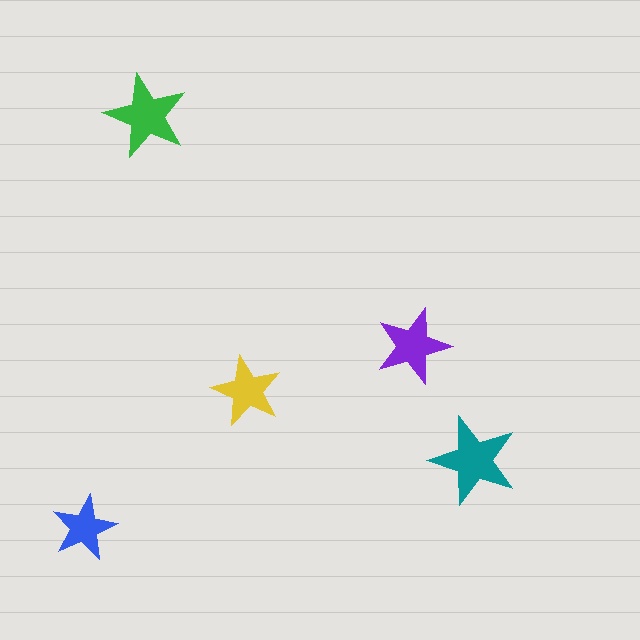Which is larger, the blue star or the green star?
The green one.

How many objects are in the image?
There are 5 objects in the image.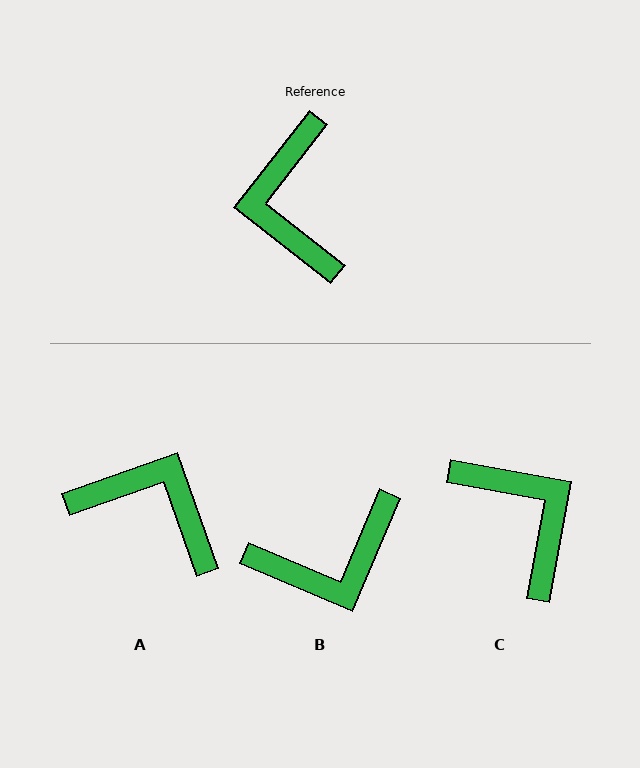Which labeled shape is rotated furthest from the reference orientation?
C, about 152 degrees away.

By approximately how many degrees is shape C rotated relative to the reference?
Approximately 152 degrees clockwise.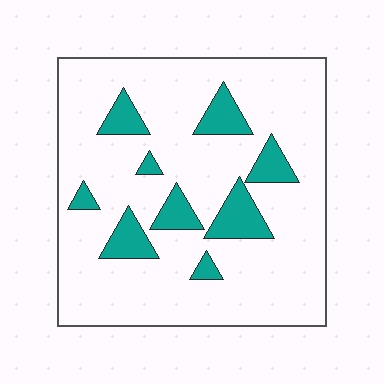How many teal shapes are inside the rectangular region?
9.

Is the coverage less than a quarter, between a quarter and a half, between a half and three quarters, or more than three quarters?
Less than a quarter.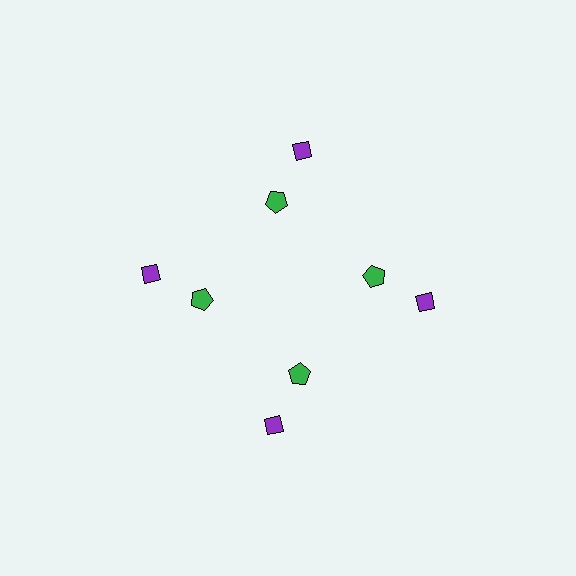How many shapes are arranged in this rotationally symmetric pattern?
There are 8 shapes, arranged in 4 groups of 2.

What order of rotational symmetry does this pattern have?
This pattern has 4-fold rotational symmetry.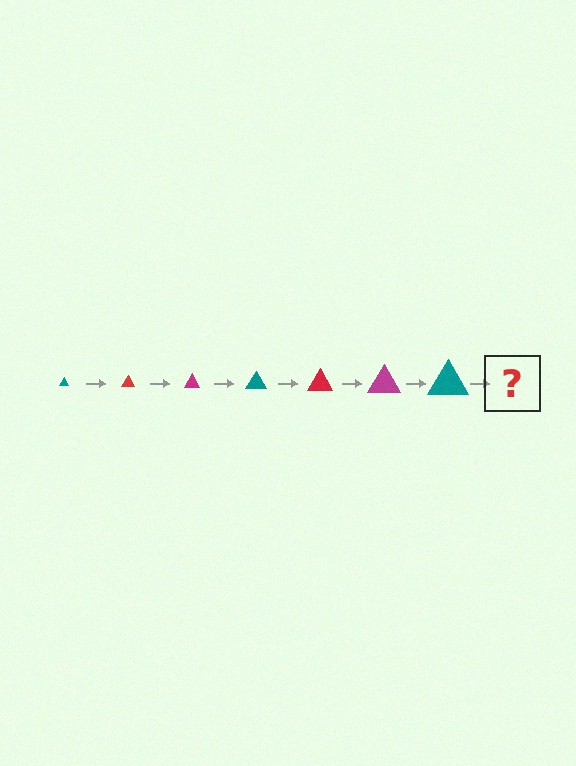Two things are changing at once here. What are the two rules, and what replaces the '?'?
The two rules are that the triangle grows larger each step and the color cycles through teal, red, and magenta. The '?' should be a red triangle, larger than the previous one.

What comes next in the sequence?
The next element should be a red triangle, larger than the previous one.